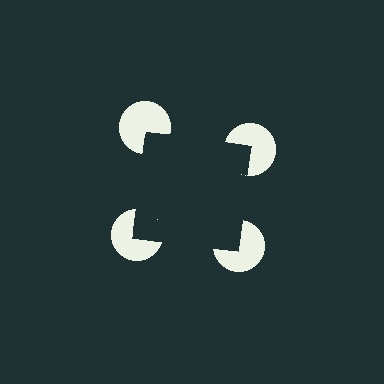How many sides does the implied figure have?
4 sides.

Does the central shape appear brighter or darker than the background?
It typically appears slightly darker than the background, even though no actual brightness change is drawn.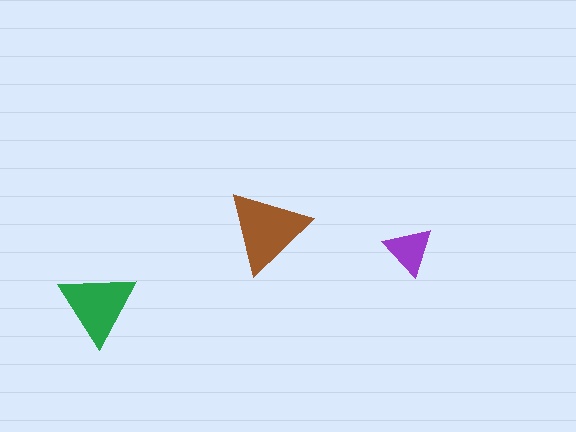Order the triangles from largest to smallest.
the brown one, the green one, the purple one.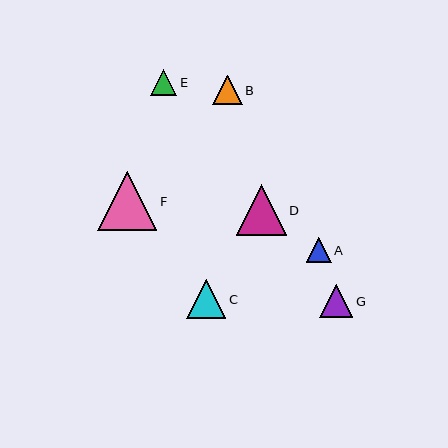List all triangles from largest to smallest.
From largest to smallest: F, D, C, G, B, E, A.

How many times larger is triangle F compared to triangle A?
Triangle F is approximately 2.5 times the size of triangle A.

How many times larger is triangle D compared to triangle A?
Triangle D is approximately 2.1 times the size of triangle A.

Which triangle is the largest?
Triangle F is the largest with a size of approximately 59 pixels.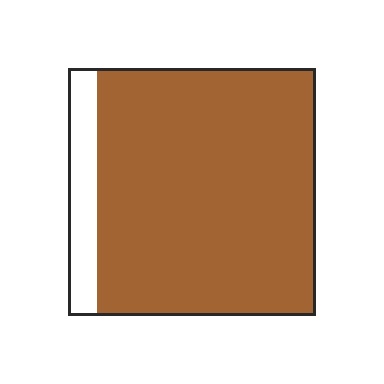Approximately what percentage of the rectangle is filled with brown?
Approximately 90%.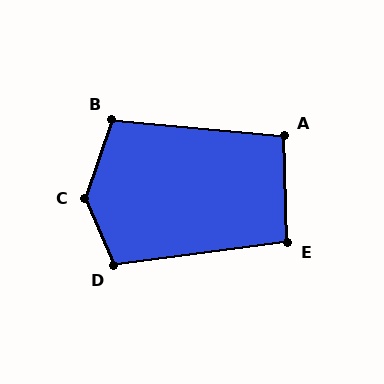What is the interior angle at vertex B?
Approximately 104 degrees (obtuse).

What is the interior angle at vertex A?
Approximately 97 degrees (obtuse).